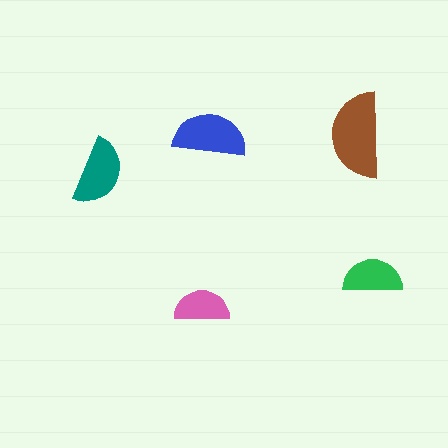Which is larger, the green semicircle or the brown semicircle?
The brown one.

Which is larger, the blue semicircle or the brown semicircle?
The brown one.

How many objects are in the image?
There are 5 objects in the image.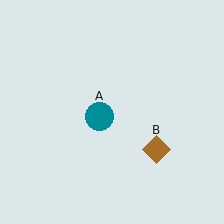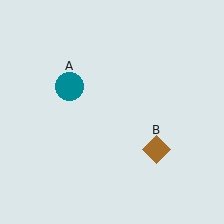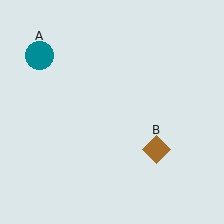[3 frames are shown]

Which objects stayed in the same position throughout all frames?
Brown diamond (object B) remained stationary.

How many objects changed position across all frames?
1 object changed position: teal circle (object A).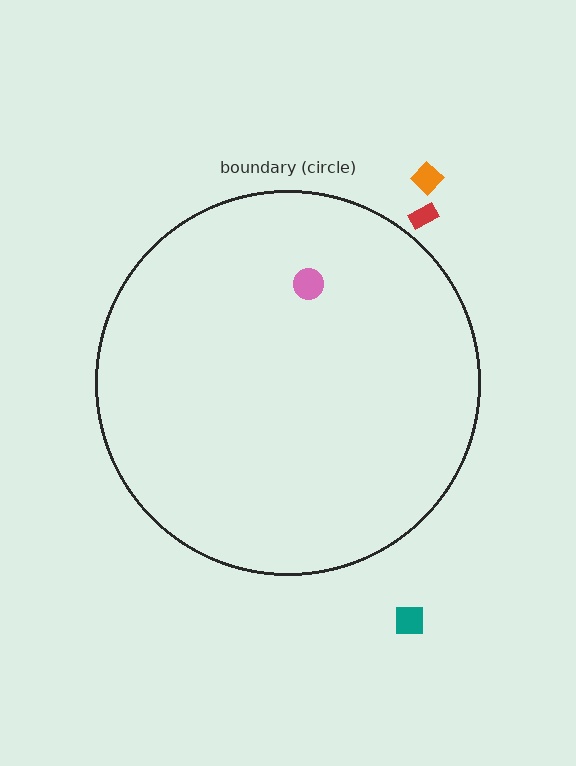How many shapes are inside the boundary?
1 inside, 3 outside.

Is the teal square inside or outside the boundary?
Outside.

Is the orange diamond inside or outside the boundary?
Outside.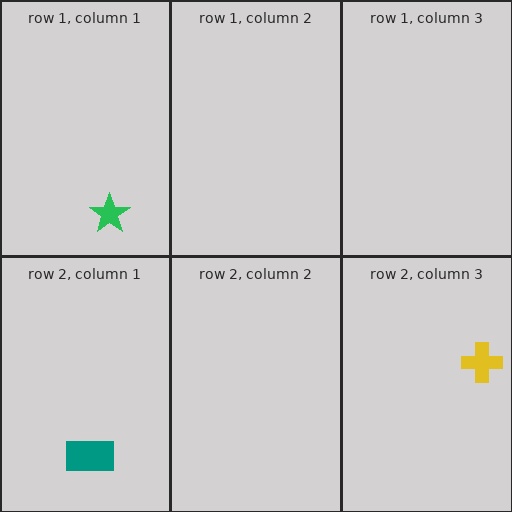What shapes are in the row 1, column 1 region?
The green star.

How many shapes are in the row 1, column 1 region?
1.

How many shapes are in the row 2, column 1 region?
1.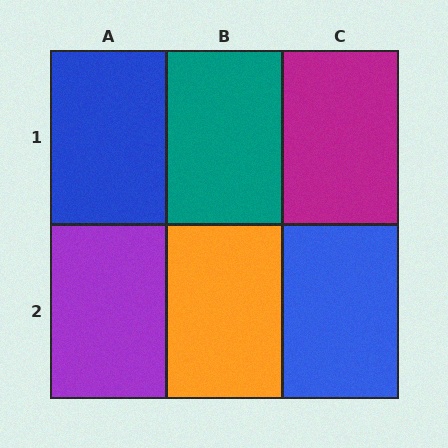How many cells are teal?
1 cell is teal.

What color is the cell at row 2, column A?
Purple.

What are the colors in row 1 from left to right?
Blue, teal, magenta.